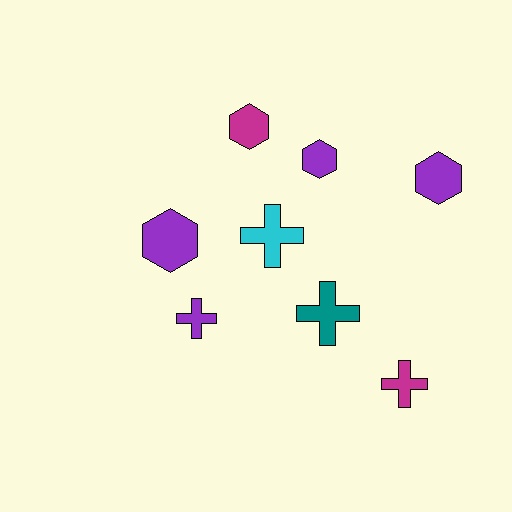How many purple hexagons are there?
There are 3 purple hexagons.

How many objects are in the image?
There are 8 objects.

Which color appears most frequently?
Purple, with 4 objects.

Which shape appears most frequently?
Cross, with 4 objects.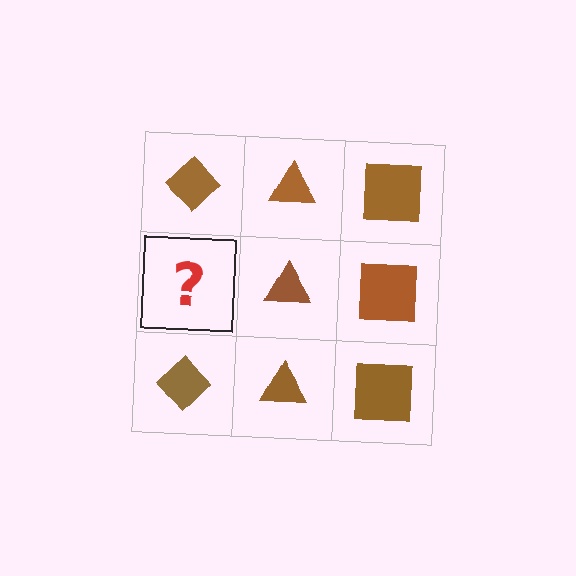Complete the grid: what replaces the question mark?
The question mark should be replaced with a brown diamond.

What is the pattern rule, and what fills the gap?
The rule is that each column has a consistent shape. The gap should be filled with a brown diamond.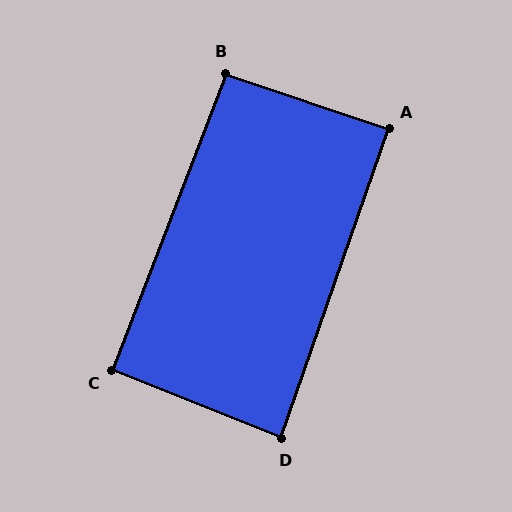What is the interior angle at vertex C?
Approximately 91 degrees (approximately right).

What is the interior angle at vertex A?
Approximately 89 degrees (approximately right).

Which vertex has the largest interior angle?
B, at approximately 93 degrees.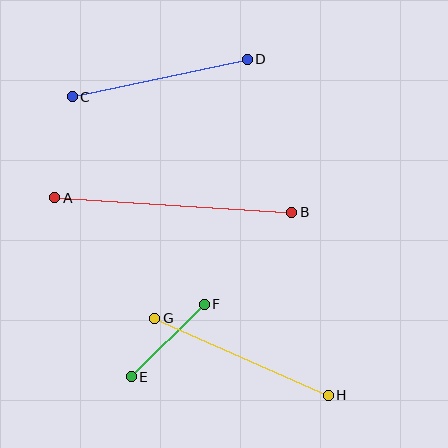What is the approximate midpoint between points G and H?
The midpoint is at approximately (241, 357) pixels.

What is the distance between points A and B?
The distance is approximately 237 pixels.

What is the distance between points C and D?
The distance is approximately 179 pixels.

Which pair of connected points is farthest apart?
Points A and B are farthest apart.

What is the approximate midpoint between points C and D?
The midpoint is at approximately (160, 78) pixels.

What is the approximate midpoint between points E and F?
The midpoint is at approximately (168, 340) pixels.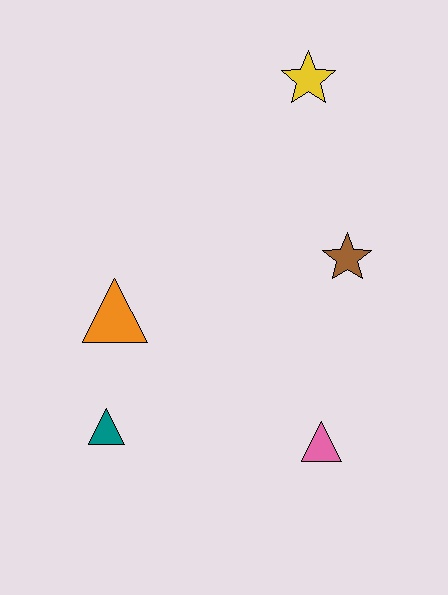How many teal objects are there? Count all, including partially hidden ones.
There is 1 teal object.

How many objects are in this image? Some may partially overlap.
There are 5 objects.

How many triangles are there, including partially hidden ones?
There are 3 triangles.